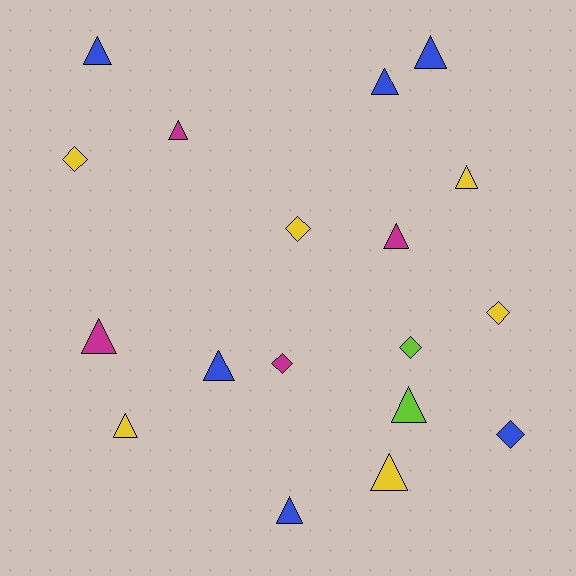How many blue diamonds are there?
There is 1 blue diamond.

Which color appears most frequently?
Yellow, with 6 objects.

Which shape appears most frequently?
Triangle, with 12 objects.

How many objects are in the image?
There are 18 objects.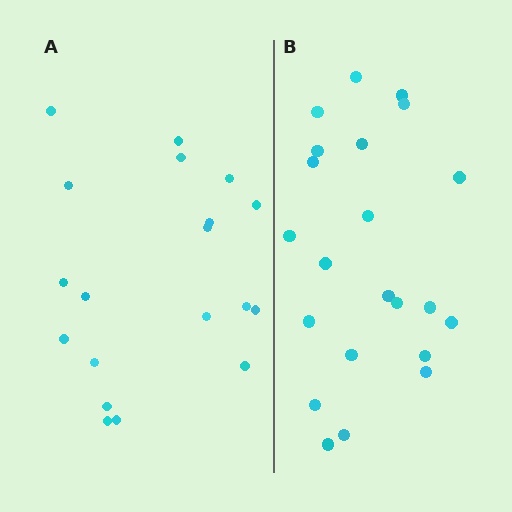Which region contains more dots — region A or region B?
Region B (the right region) has more dots.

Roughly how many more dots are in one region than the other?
Region B has just a few more — roughly 2 or 3 more dots than region A.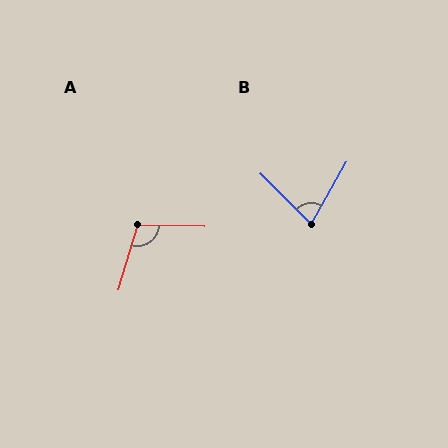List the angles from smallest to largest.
B (74°), A (105°).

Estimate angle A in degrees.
Approximately 105 degrees.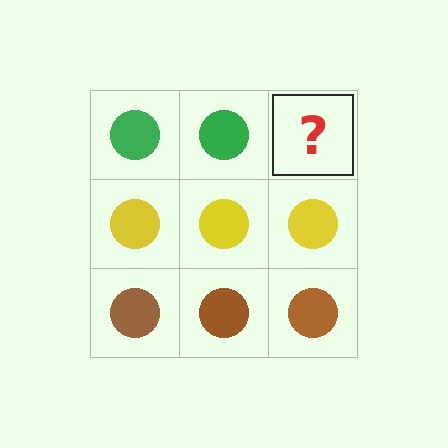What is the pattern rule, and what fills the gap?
The rule is that each row has a consistent color. The gap should be filled with a green circle.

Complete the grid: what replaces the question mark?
The question mark should be replaced with a green circle.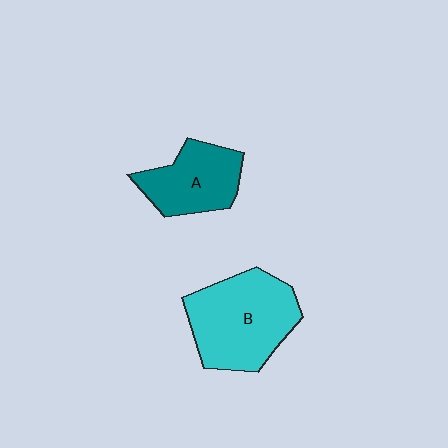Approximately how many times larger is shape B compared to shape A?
Approximately 1.5 times.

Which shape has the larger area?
Shape B (cyan).